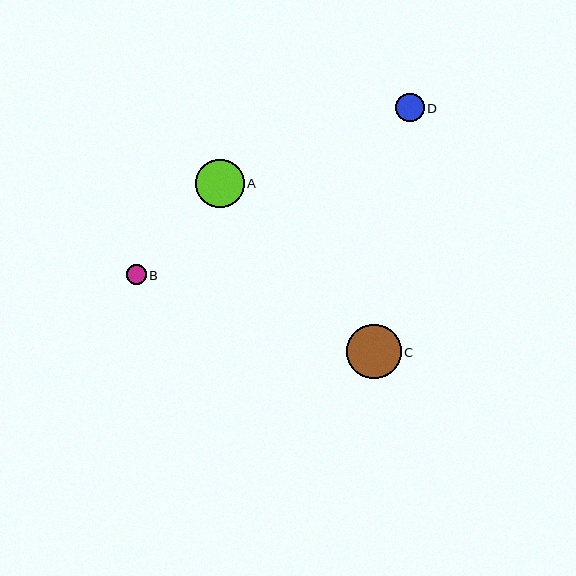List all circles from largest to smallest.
From largest to smallest: C, A, D, B.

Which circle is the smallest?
Circle B is the smallest with a size of approximately 20 pixels.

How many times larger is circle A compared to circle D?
Circle A is approximately 1.7 times the size of circle D.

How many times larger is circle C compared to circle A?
Circle C is approximately 1.1 times the size of circle A.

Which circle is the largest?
Circle C is the largest with a size of approximately 55 pixels.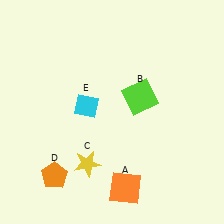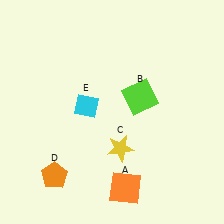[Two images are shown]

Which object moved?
The yellow star (C) moved right.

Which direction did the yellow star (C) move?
The yellow star (C) moved right.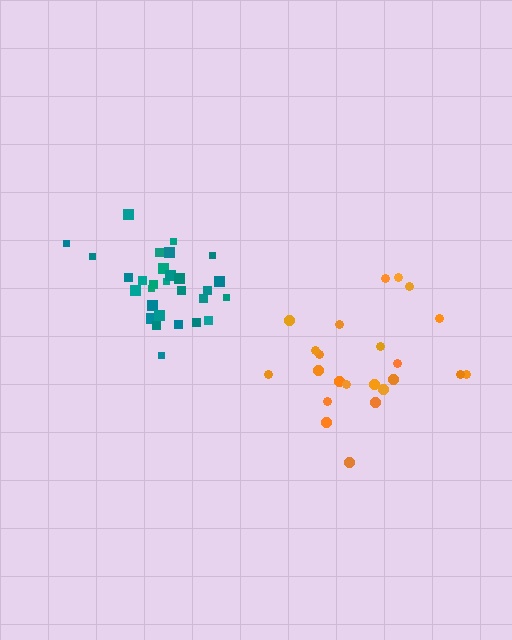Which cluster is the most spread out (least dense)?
Orange.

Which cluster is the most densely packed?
Teal.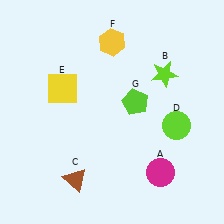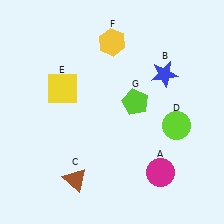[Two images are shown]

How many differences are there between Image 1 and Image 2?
There is 1 difference between the two images.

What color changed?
The star (B) changed from lime in Image 1 to blue in Image 2.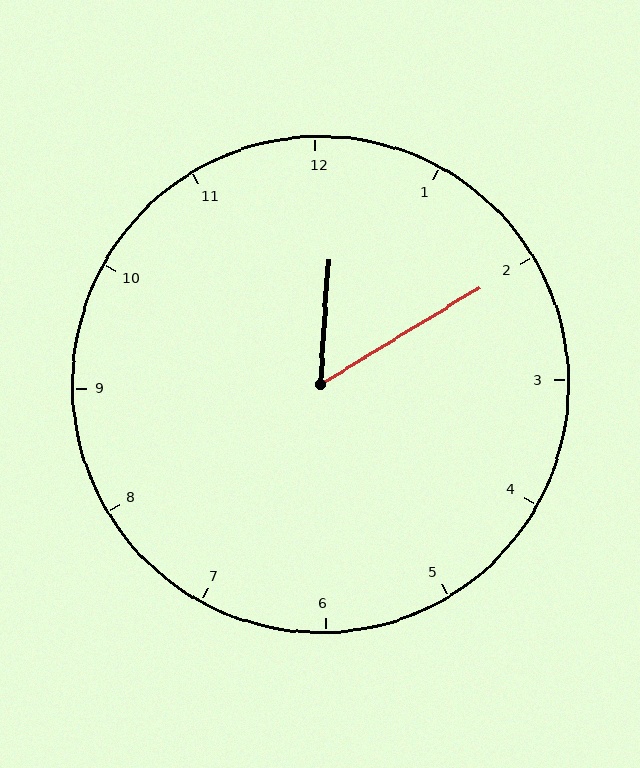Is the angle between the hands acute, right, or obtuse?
It is acute.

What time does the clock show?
12:10.